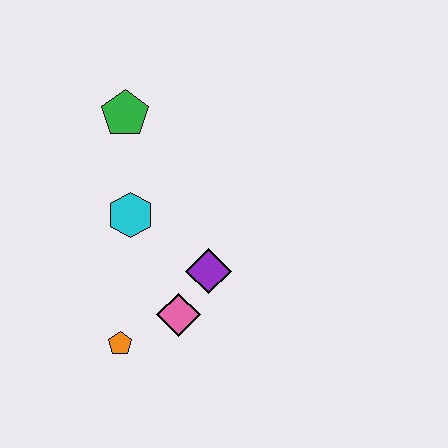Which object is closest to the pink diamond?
The purple diamond is closest to the pink diamond.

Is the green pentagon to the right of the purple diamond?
No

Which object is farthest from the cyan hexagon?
The orange pentagon is farthest from the cyan hexagon.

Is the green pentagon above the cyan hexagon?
Yes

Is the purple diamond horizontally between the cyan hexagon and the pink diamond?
No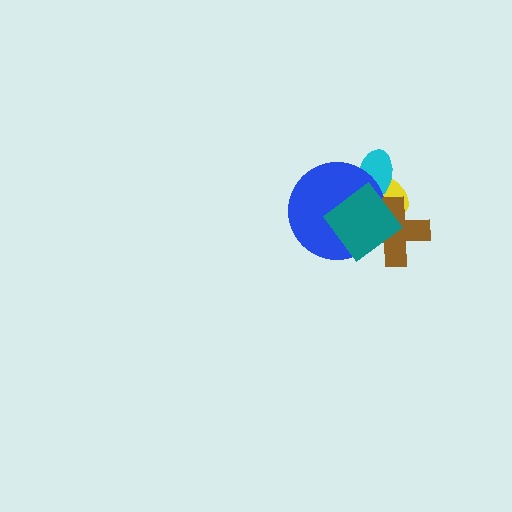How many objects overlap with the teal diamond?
3 objects overlap with the teal diamond.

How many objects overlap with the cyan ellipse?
2 objects overlap with the cyan ellipse.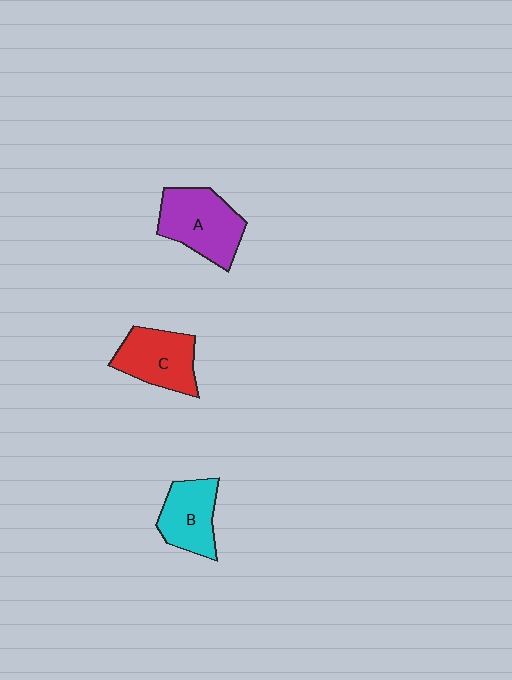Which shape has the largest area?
Shape A (purple).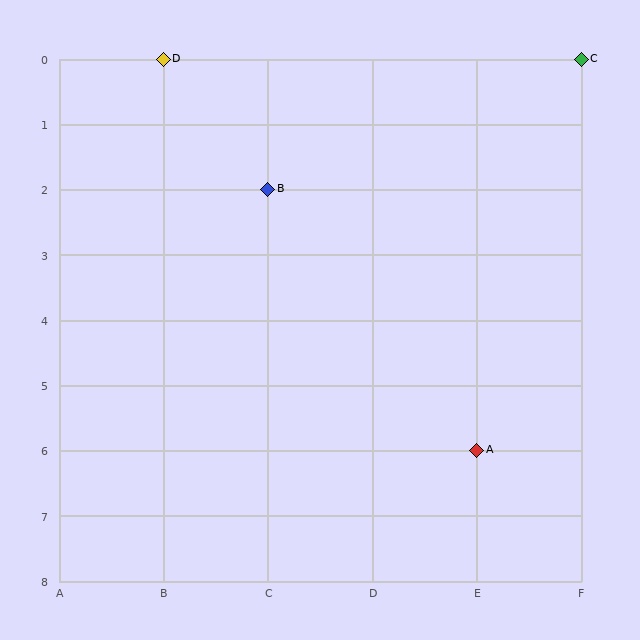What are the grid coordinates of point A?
Point A is at grid coordinates (E, 6).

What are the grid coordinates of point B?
Point B is at grid coordinates (C, 2).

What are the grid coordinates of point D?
Point D is at grid coordinates (B, 0).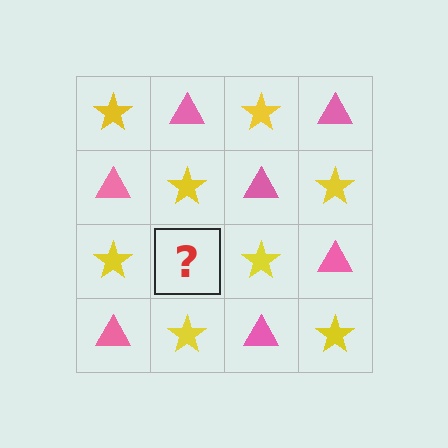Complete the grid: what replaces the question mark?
The question mark should be replaced with a pink triangle.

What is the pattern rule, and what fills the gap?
The rule is that it alternates yellow star and pink triangle in a checkerboard pattern. The gap should be filled with a pink triangle.